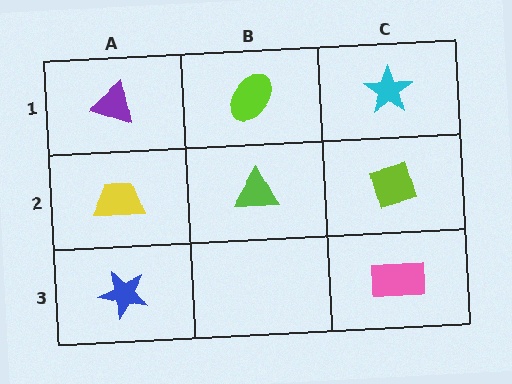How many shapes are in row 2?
3 shapes.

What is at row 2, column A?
A yellow trapezoid.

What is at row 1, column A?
A purple triangle.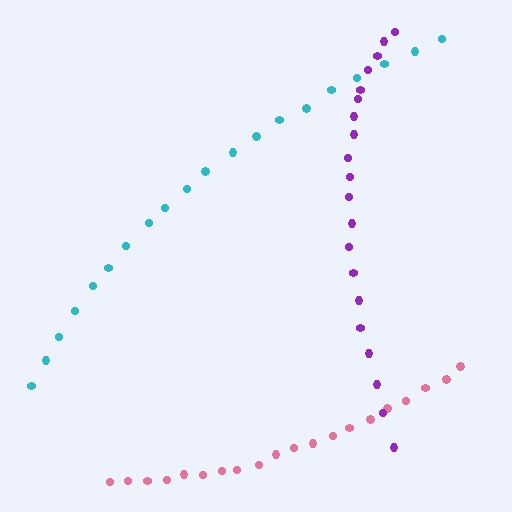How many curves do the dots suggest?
There are 3 distinct paths.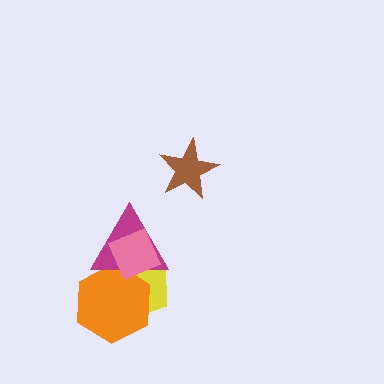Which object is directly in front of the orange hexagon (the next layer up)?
The magenta triangle is directly in front of the orange hexagon.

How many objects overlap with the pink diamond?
3 objects overlap with the pink diamond.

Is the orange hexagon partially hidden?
Yes, it is partially covered by another shape.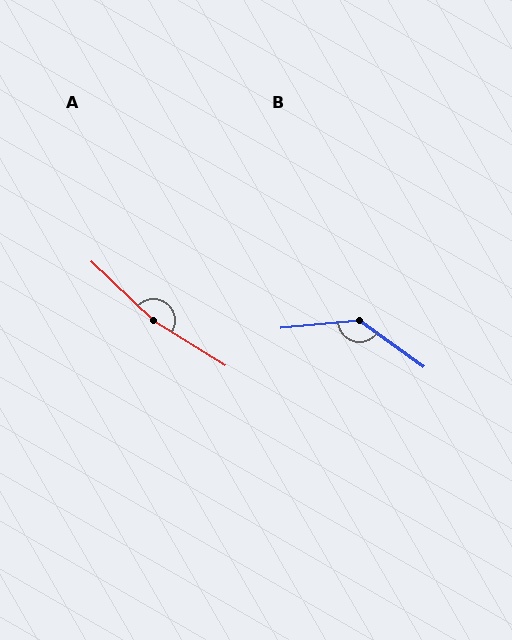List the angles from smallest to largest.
B (138°), A (168°).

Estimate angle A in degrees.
Approximately 168 degrees.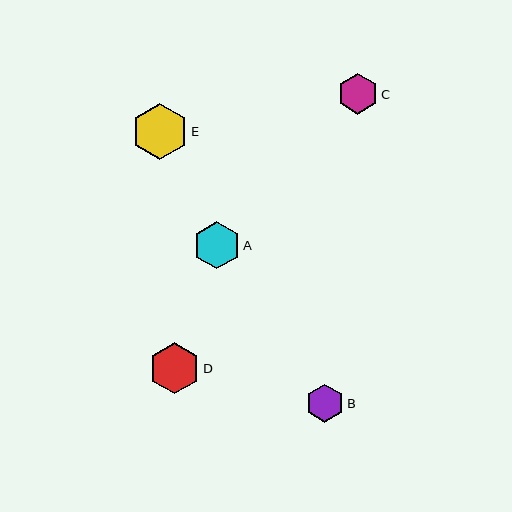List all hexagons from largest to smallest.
From largest to smallest: E, D, A, C, B.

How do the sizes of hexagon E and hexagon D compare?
Hexagon E and hexagon D are approximately the same size.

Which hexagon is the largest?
Hexagon E is the largest with a size of approximately 56 pixels.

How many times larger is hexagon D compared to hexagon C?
Hexagon D is approximately 1.2 times the size of hexagon C.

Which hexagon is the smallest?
Hexagon B is the smallest with a size of approximately 38 pixels.